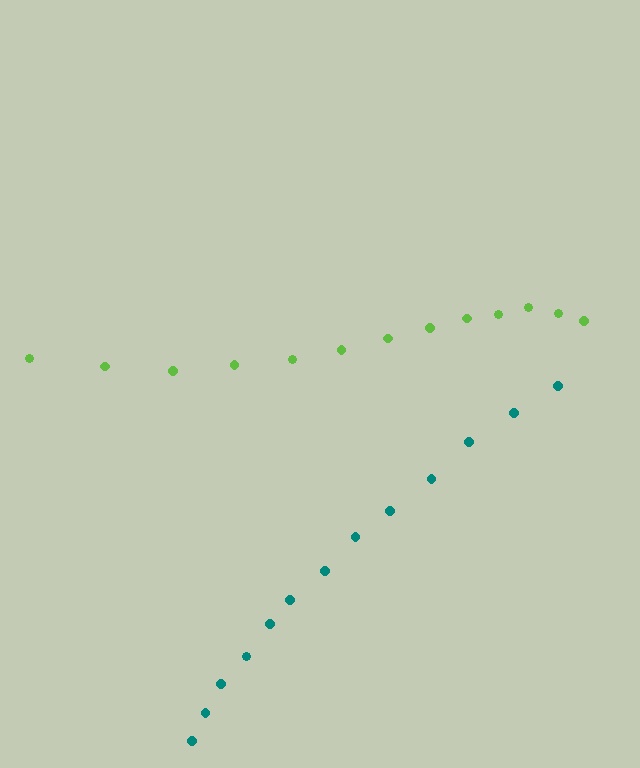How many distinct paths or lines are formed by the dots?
There are 2 distinct paths.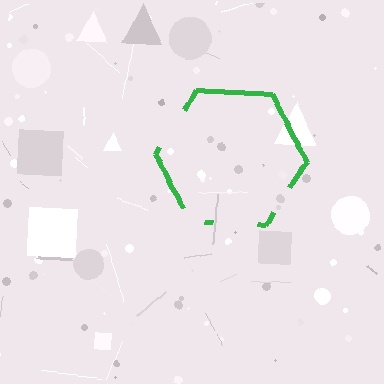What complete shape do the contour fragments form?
The contour fragments form a hexagon.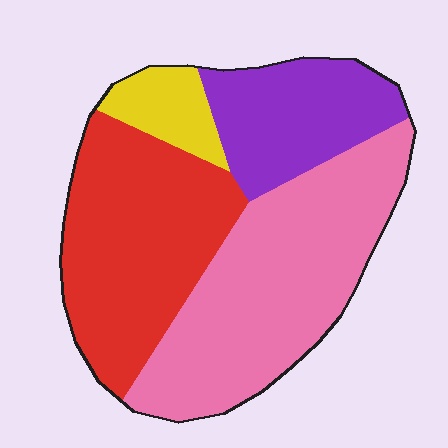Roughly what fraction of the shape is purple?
Purple takes up about one fifth (1/5) of the shape.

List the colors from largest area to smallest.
From largest to smallest: pink, red, purple, yellow.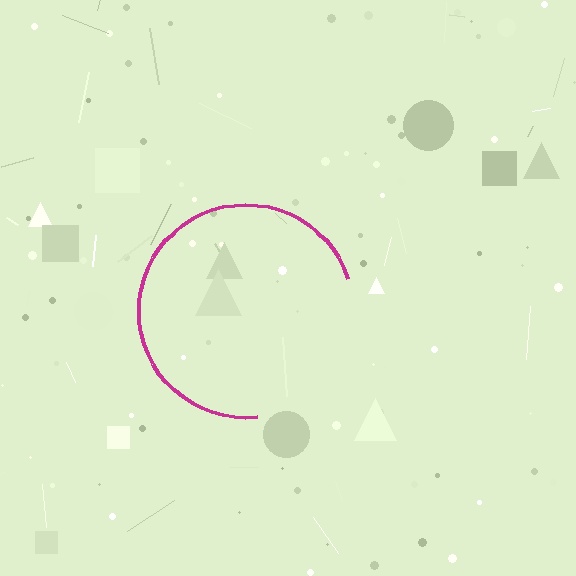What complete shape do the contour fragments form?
The contour fragments form a circle.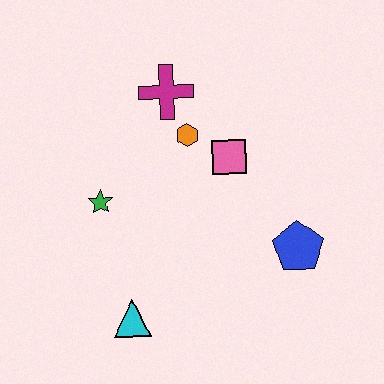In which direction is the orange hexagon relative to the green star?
The orange hexagon is to the right of the green star.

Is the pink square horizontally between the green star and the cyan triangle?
No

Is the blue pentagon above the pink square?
No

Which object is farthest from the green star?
The blue pentagon is farthest from the green star.